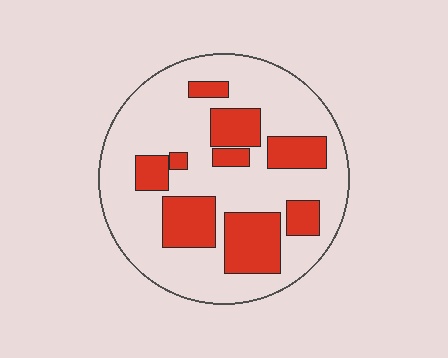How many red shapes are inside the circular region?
9.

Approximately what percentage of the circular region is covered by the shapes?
Approximately 30%.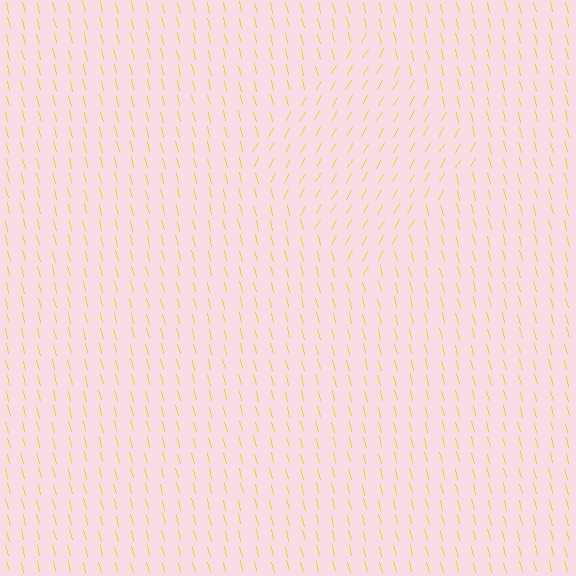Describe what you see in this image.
The image is filled with small yellow line segments. A diamond region in the image has lines oriented differently from the surrounding lines, creating a visible texture boundary.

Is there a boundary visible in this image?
Yes, there is a texture boundary formed by a change in line orientation.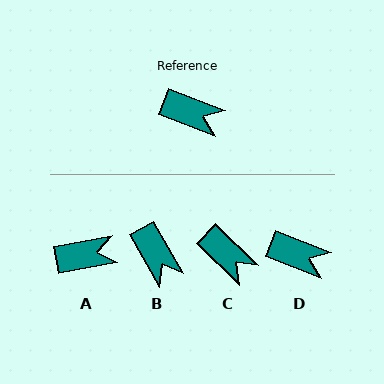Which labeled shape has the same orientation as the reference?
D.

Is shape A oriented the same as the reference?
No, it is off by about 32 degrees.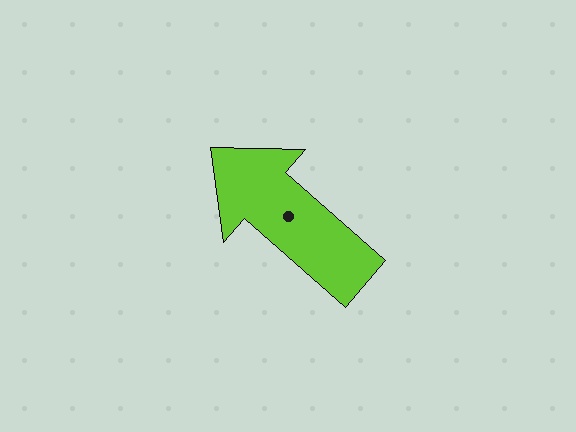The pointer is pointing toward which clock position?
Roughly 10 o'clock.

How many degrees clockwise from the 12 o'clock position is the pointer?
Approximately 311 degrees.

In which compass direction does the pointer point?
Northwest.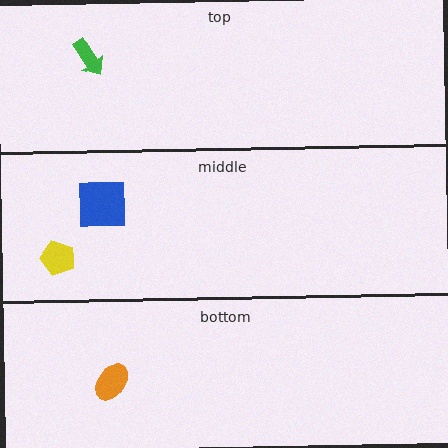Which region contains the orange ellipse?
The bottom region.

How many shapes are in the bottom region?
1.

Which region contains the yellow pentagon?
The middle region.